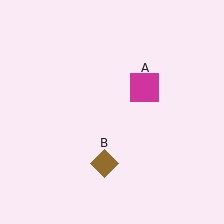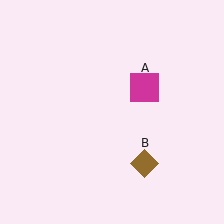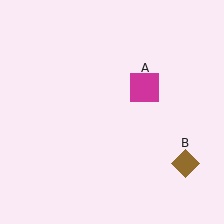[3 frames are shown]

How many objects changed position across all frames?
1 object changed position: brown diamond (object B).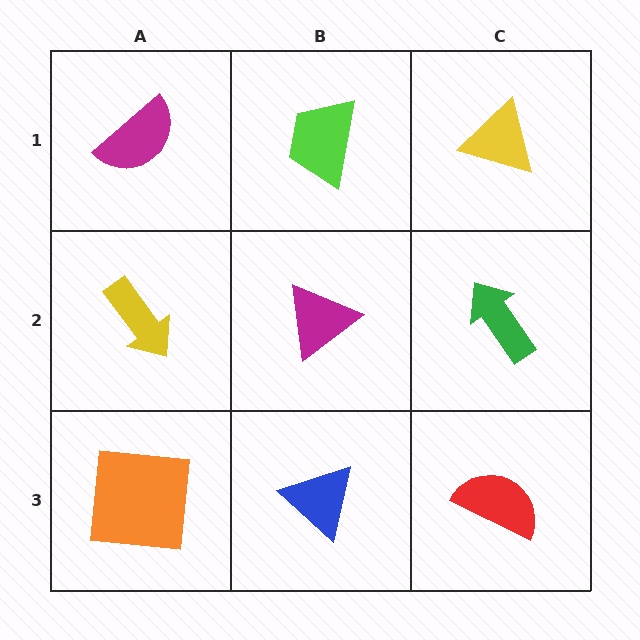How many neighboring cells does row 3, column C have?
2.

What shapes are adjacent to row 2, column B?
A lime trapezoid (row 1, column B), a blue triangle (row 3, column B), a yellow arrow (row 2, column A), a green arrow (row 2, column C).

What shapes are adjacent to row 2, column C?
A yellow triangle (row 1, column C), a red semicircle (row 3, column C), a magenta triangle (row 2, column B).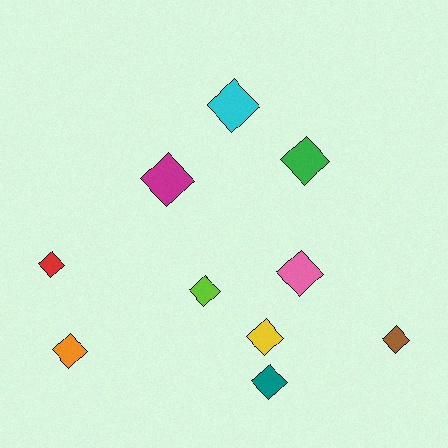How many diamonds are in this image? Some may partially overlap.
There are 10 diamonds.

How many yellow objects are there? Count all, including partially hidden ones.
There is 1 yellow object.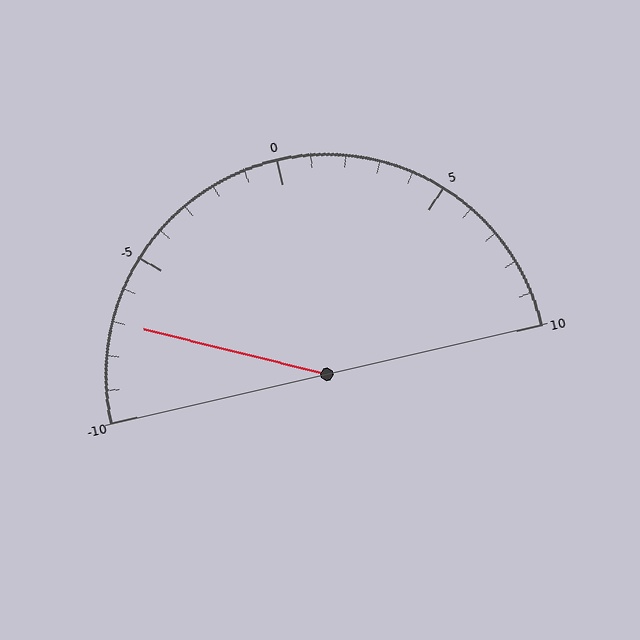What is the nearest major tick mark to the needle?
The nearest major tick mark is -5.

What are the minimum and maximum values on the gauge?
The gauge ranges from -10 to 10.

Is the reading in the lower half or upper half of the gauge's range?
The reading is in the lower half of the range (-10 to 10).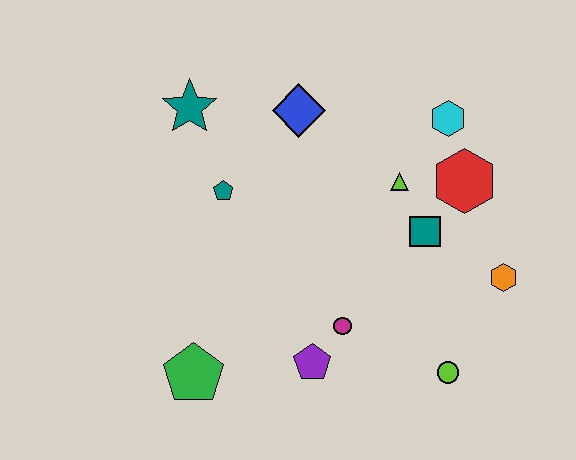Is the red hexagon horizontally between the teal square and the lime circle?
No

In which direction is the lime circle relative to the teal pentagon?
The lime circle is to the right of the teal pentagon.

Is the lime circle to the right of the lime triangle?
Yes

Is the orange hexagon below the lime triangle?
Yes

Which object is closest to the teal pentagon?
The teal star is closest to the teal pentagon.